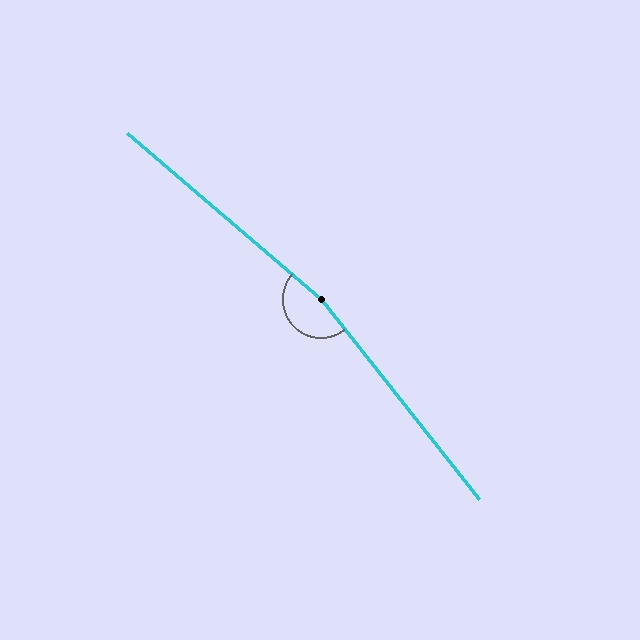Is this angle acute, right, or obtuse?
It is obtuse.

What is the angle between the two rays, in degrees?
Approximately 169 degrees.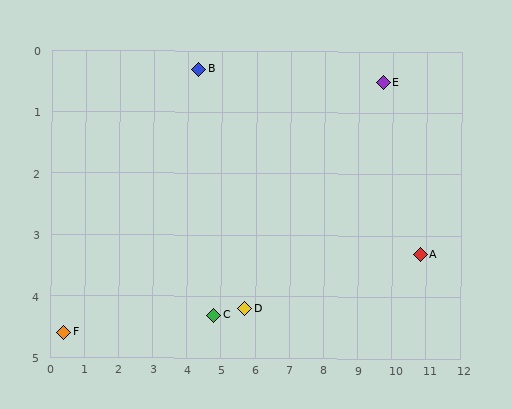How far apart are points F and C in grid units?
Points F and C are about 4.4 grid units apart.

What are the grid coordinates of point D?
Point D is at approximately (5.7, 4.2).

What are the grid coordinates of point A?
Point A is at approximately (10.8, 3.3).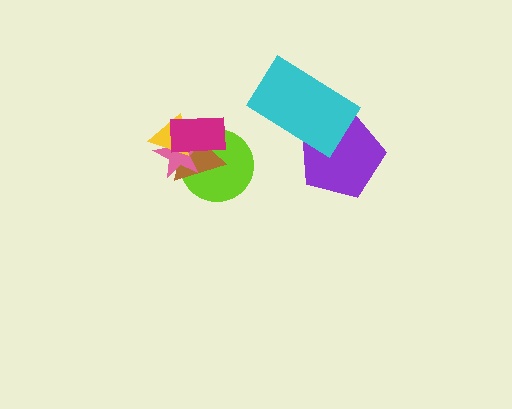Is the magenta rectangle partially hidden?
No, no other shape covers it.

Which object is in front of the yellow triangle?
The magenta rectangle is in front of the yellow triangle.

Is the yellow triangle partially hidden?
Yes, it is partially covered by another shape.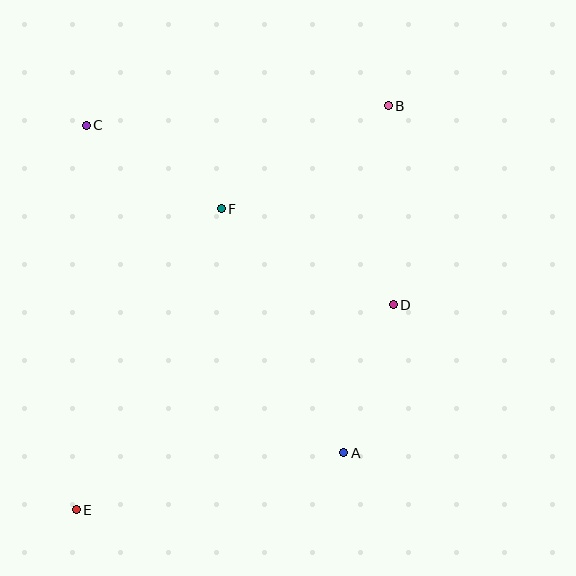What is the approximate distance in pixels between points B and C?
The distance between B and C is approximately 303 pixels.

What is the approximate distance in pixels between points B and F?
The distance between B and F is approximately 196 pixels.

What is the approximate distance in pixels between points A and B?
The distance between A and B is approximately 350 pixels.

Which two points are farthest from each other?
Points B and E are farthest from each other.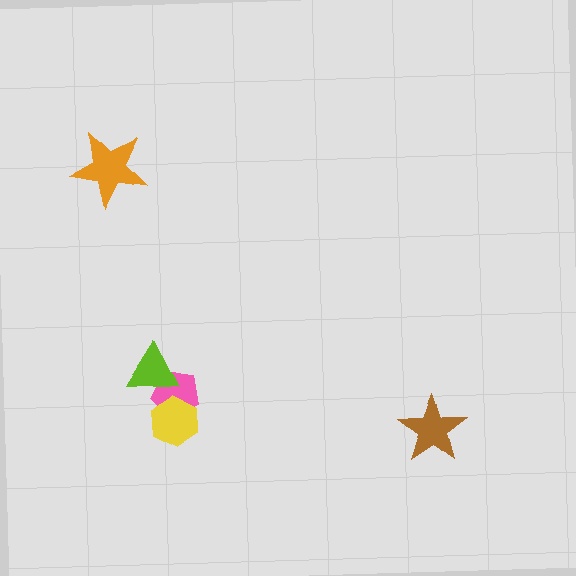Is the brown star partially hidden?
No, no other shape covers it.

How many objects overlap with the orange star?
0 objects overlap with the orange star.